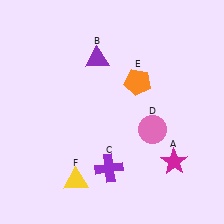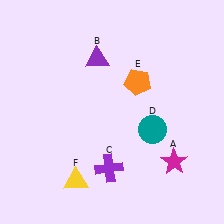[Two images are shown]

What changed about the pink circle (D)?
In Image 1, D is pink. In Image 2, it changed to teal.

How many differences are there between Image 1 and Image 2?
There is 1 difference between the two images.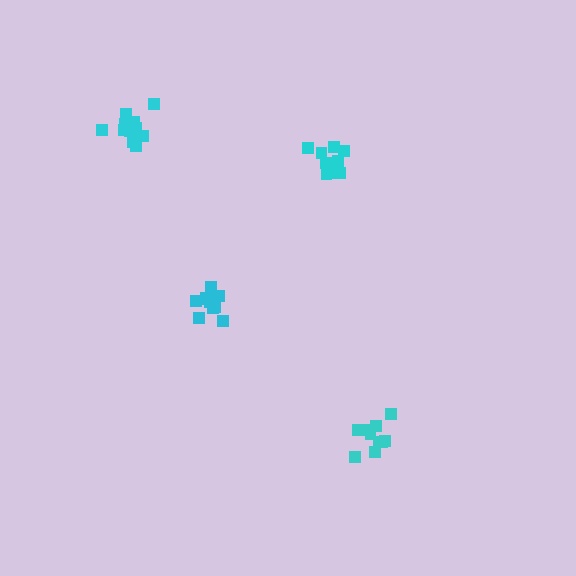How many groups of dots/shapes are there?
There are 4 groups.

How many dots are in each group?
Group 1: 11 dots, Group 2: 12 dots, Group 3: 10 dots, Group 4: 11 dots (44 total).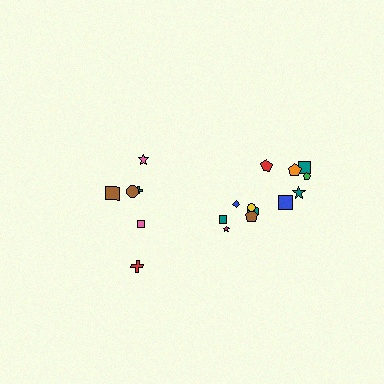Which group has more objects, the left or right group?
The right group.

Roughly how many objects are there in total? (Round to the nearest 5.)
Roughly 20 objects in total.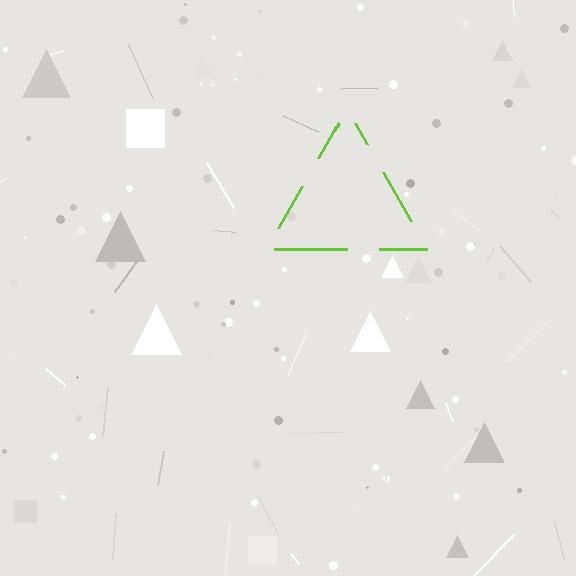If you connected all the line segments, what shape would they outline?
They would outline a triangle.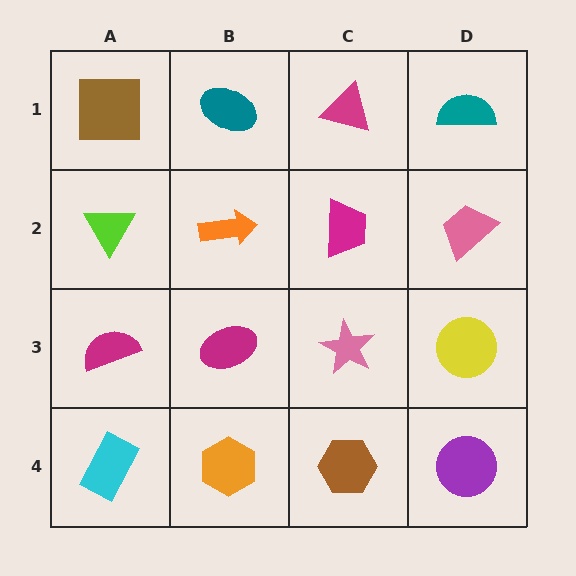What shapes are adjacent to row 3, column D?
A pink trapezoid (row 2, column D), a purple circle (row 4, column D), a pink star (row 3, column C).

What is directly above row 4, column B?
A magenta ellipse.